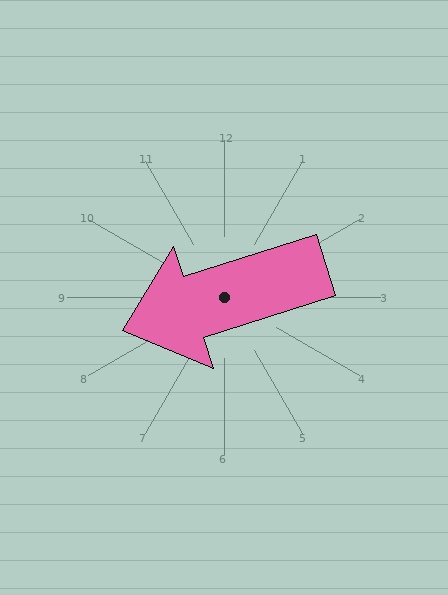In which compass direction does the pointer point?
West.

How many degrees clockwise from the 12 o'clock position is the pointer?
Approximately 252 degrees.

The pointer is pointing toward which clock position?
Roughly 8 o'clock.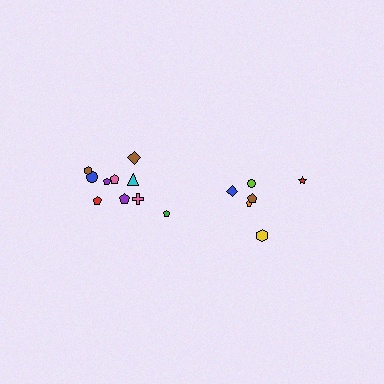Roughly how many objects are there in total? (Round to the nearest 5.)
Roughly 15 objects in total.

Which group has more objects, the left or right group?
The left group.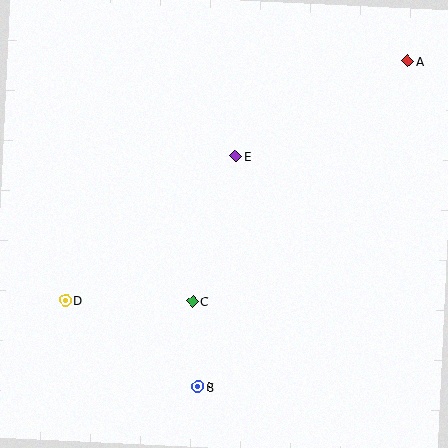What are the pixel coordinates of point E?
Point E is at (236, 156).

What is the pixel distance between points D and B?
The distance between D and B is 158 pixels.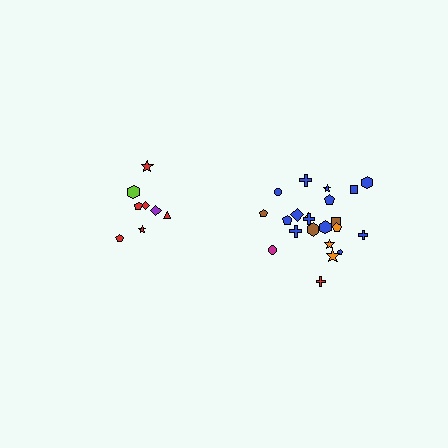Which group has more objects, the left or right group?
The right group.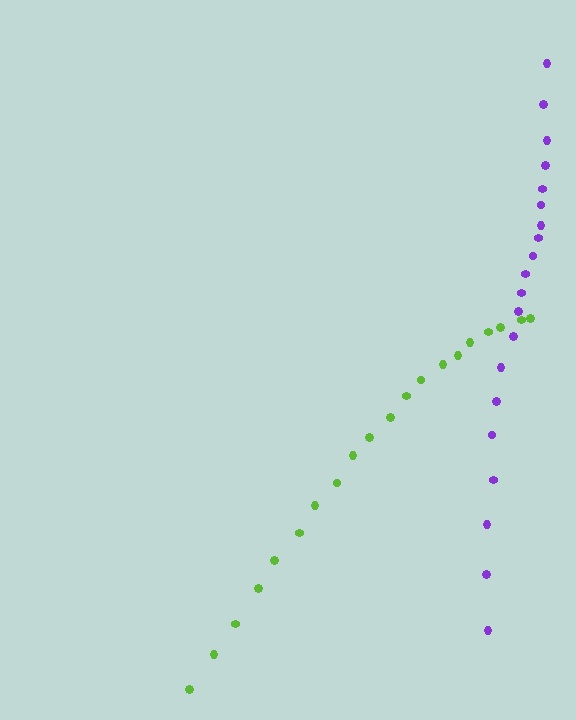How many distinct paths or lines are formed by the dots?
There are 2 distinct paths.